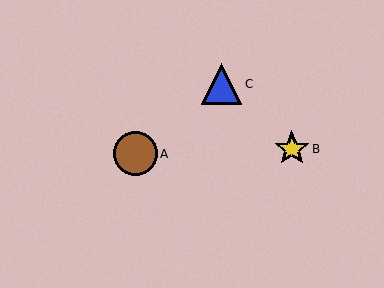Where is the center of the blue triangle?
The center of the blue triangle is at (222, 84).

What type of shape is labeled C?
Shape C is a blue triangle.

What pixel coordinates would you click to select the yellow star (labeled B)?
Click at (292, 149) to select the yellow star B.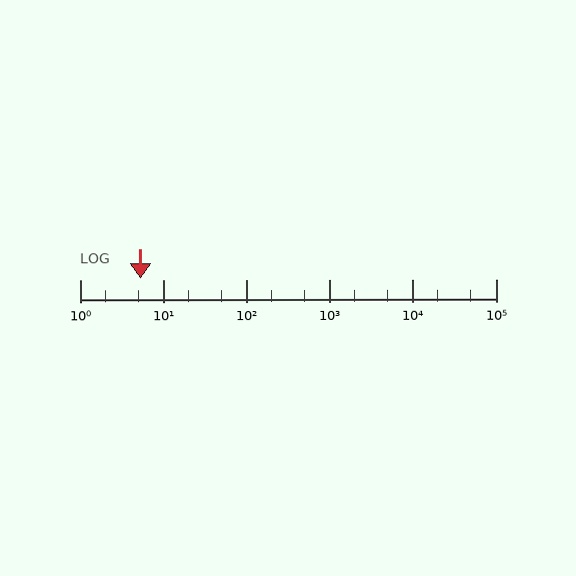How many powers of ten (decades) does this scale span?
The scale spans 5 decades, from 1 to 100000.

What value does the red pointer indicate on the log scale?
The pointer indicates approximately 5.4.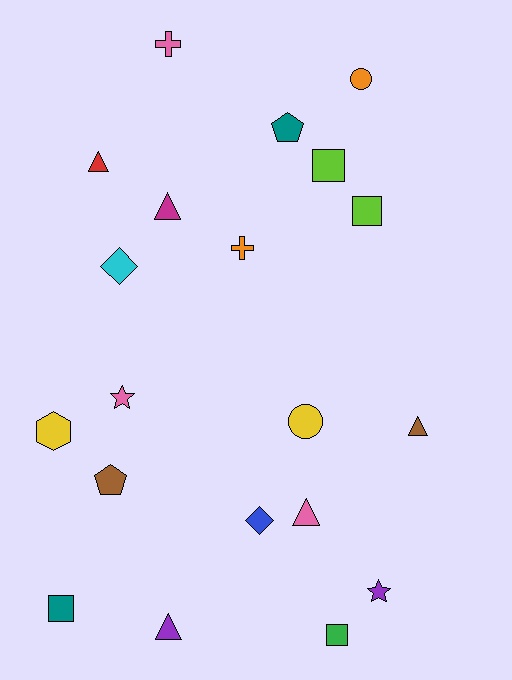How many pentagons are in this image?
There are 2 pentagons.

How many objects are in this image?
There are 20 objects.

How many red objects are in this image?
There is 1 red object.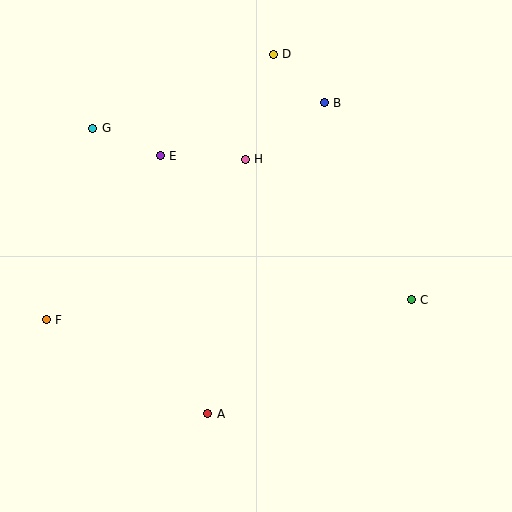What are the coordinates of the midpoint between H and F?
The midpoint between H and F is at (146, 239).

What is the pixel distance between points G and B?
The distance between G and B is 233 pixels.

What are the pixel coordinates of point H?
Point H is at (245, 159).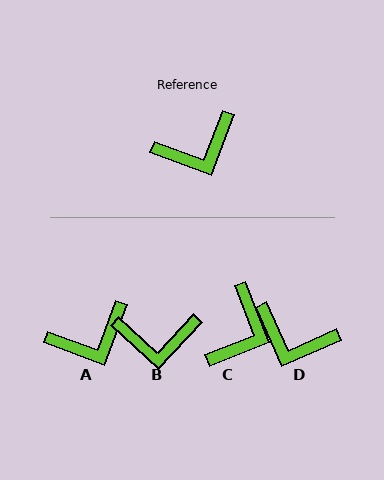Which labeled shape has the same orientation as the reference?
A.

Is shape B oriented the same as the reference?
No, it is off by about 23 degrees.